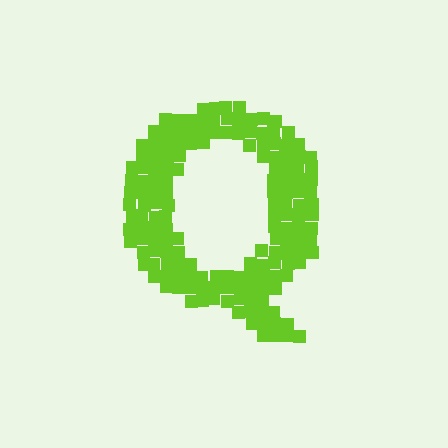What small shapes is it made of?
It is made of small squares.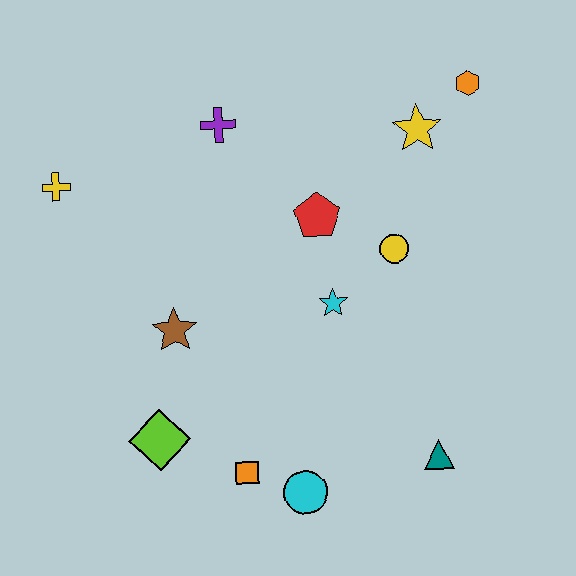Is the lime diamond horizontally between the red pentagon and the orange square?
No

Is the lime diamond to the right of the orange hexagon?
No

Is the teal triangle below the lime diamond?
Yes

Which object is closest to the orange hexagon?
The yellow star is closest to the orange hexagon.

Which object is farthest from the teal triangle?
The yellow cross is farthest from the teal triangle.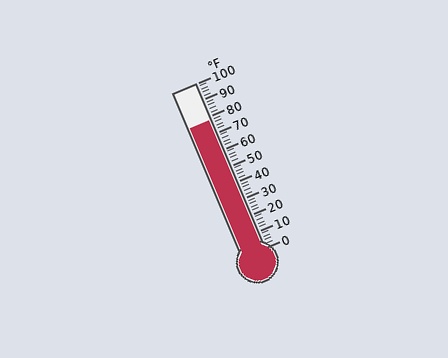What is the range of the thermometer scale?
The thermometer scale ranges from 0°F to 100°F.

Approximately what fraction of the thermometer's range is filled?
The thermometer is filled to approximately 80% of its range.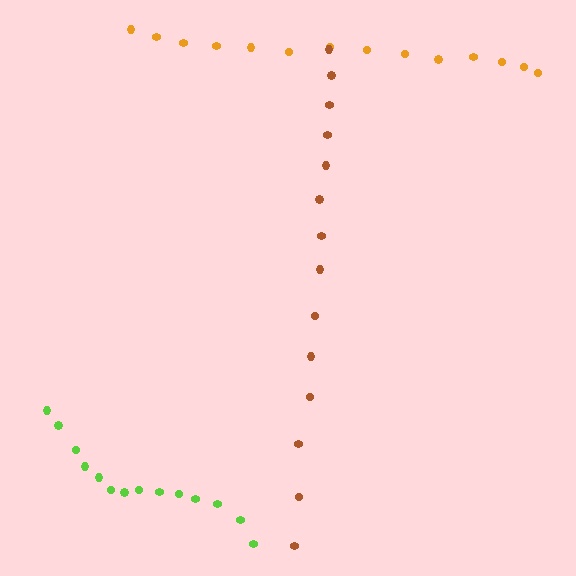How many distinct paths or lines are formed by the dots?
There are 3 distinct paths.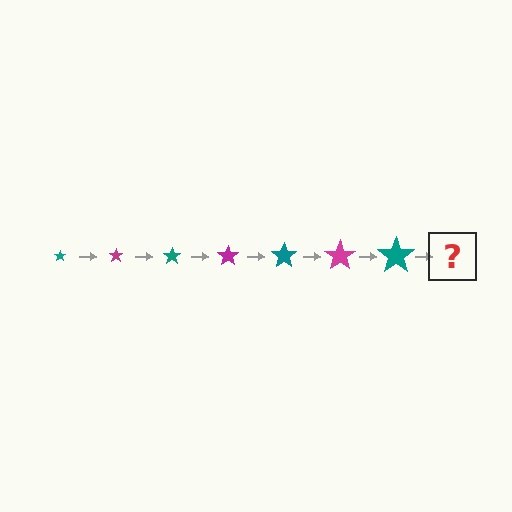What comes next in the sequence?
The next element should be a magenta star, larger than the previous one.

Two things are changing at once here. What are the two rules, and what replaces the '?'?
The two rules are that the star grows larger each step and the color cycles through teal and magenta. The '?' should be a magenta star, larger than the previous one.